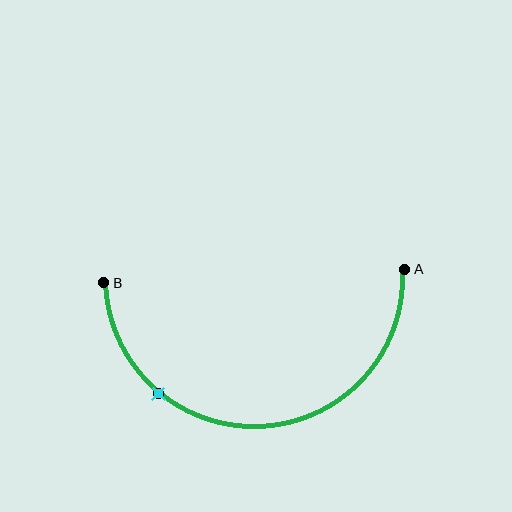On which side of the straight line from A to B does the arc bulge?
The arc bulges below the straight line connecting A and B.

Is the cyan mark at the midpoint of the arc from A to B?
No. The cyan mark lies on the arc but is closer to endpoint B. The arc midpoint would be at the point on the curve equidistant along the arc from both A and B.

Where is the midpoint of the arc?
The arc midpoint is the point on the curve farthest from the straight line joining A and B. It sits below that line.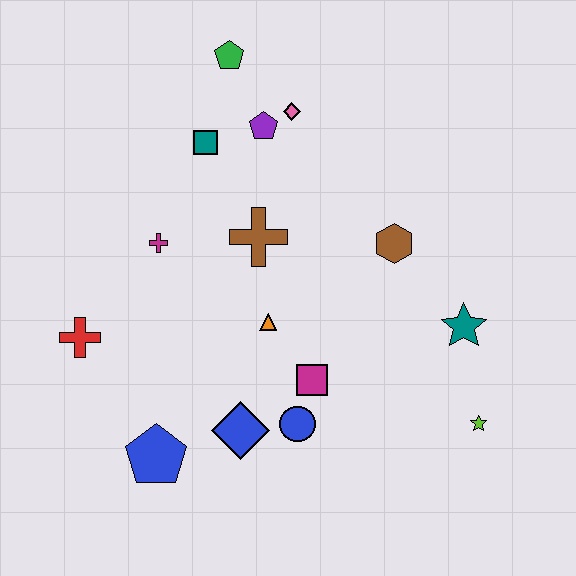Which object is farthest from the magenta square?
The green pentagon is farthest from the magenta square.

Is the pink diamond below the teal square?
No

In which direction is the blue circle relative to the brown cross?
The blue circle is below the brown cross.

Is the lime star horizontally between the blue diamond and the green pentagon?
No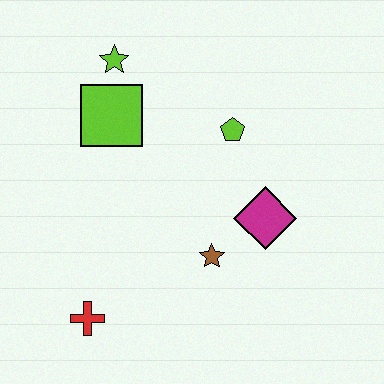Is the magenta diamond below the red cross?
No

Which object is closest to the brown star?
The magenta diamond is closest to the brown star.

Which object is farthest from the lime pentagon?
The red cross is farthest from the lime pentagon.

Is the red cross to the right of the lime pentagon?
No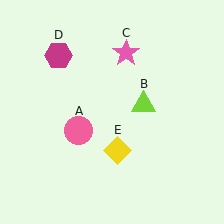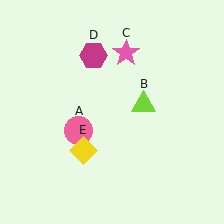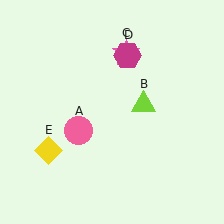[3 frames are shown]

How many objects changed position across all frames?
2 objects changed position: magenta hexagon (object D), yellow diamond (object E).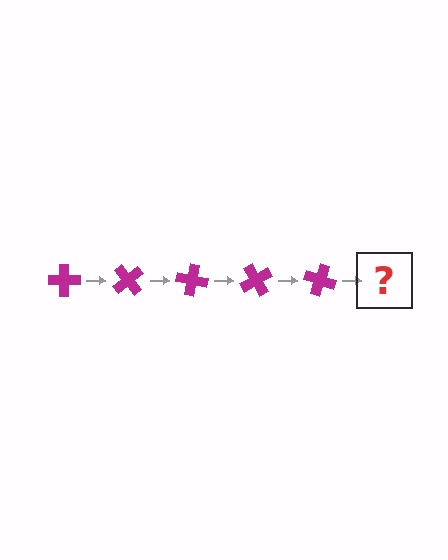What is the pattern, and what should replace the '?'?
The pattern is that the cross rotates 50 degrees each step. The '?' should be a magenta cross rotated 250 degrees.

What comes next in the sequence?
The next element should be a magenta cross rotated 250 degrees.